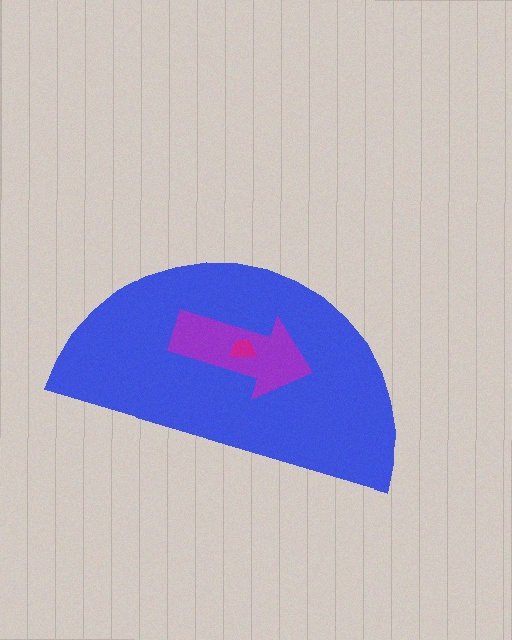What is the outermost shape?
The blue semicircle.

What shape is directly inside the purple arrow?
The magenta trapezoid.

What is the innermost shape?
The magenta trapezoid.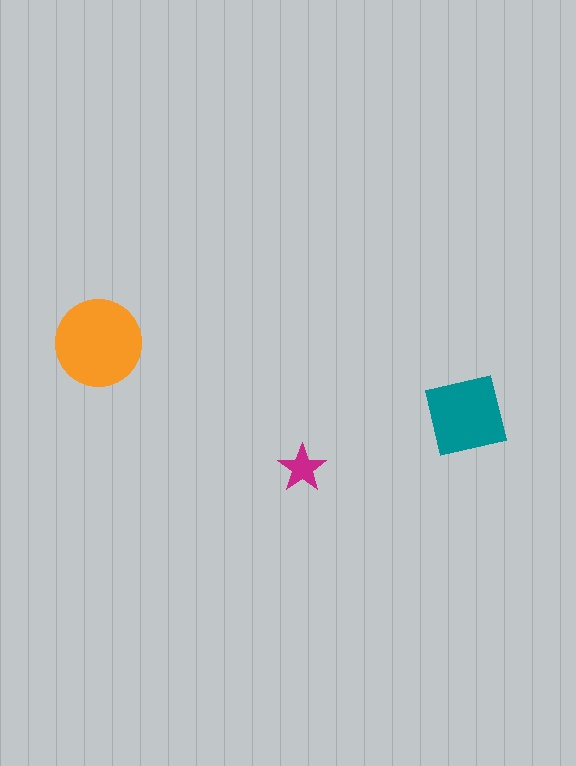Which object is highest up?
The orange circle is topmost.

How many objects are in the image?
There are 3 objects in the image.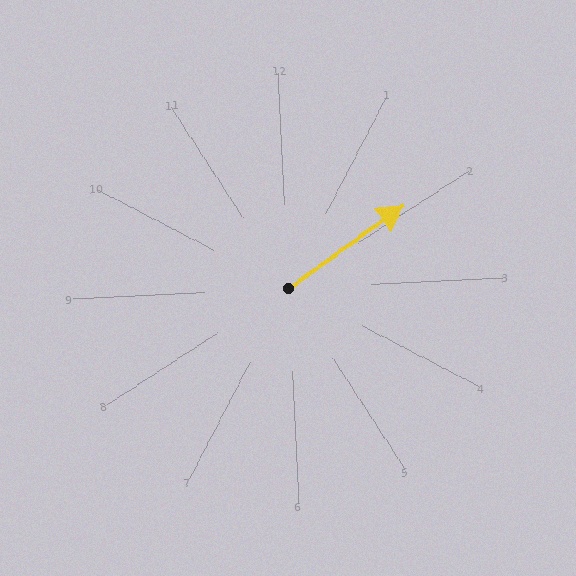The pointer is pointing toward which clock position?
Roughly 2 o'clock.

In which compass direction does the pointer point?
Northeast.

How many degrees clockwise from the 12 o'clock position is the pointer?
Approximately 57 degrees.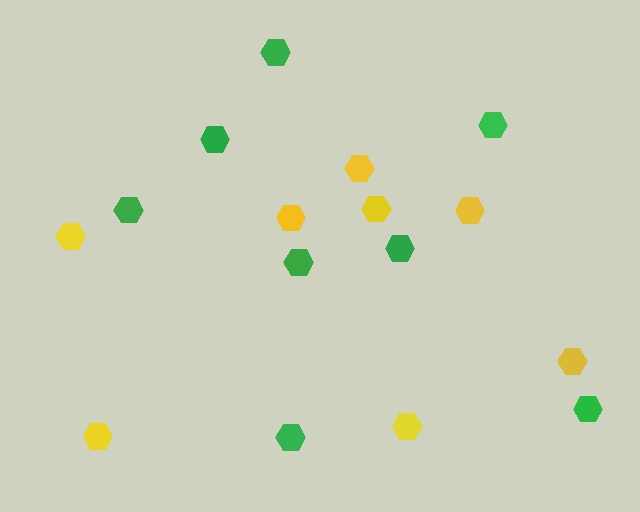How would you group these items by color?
There are 2 groups: one group of yellow hexagons (8) and one group of green hexagons (8).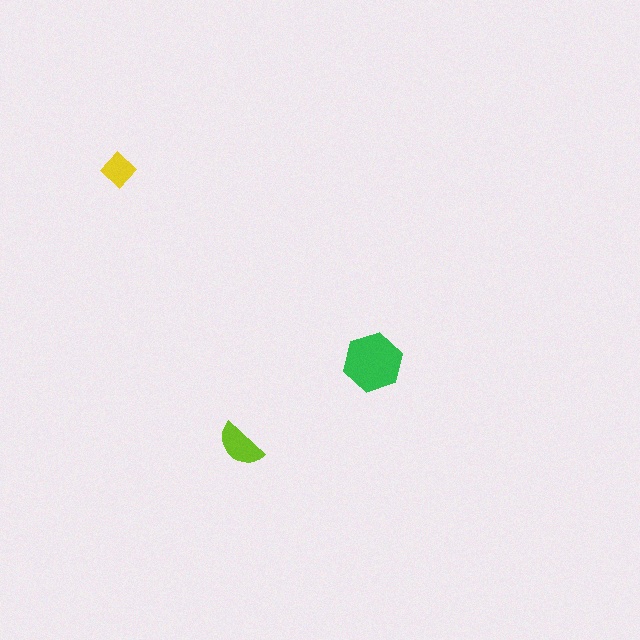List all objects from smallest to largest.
The yellow diamond, the lime semicircle, the green hexagon.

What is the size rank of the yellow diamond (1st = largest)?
3rd.